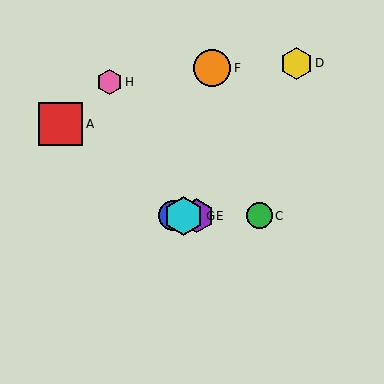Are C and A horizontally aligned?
No, C is at y≈216 and A is at y≈124.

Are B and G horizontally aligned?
Yes, both are at y≈216.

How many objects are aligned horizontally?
4 objects (B, C, E, G) are aligned horizontally.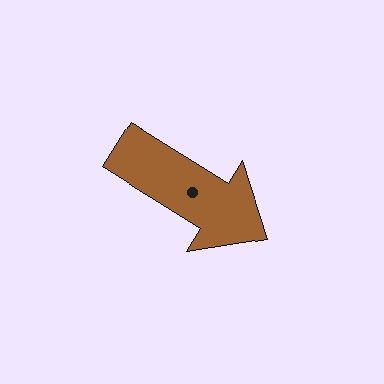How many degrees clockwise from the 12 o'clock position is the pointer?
Approximately 122 degrees.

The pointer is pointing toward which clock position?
Roughly 4 o'clock.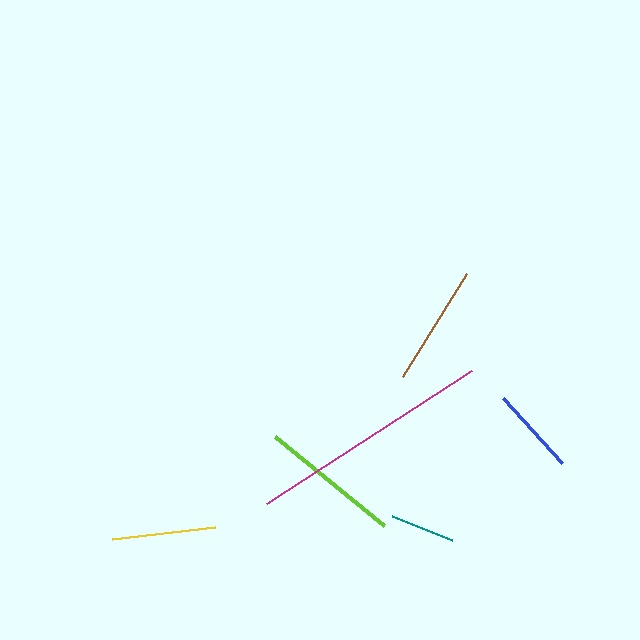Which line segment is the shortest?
The teal line is the shortest at approximately 65 pixels.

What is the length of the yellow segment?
The yellow segment is approximately 103 pixels long.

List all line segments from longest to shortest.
From longest to shortest: magenta, lime, brown, yellow, blue, teal.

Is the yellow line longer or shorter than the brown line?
The brown line is longer than the yellow line.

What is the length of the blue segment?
The blue segment is approximately 87 pixels long.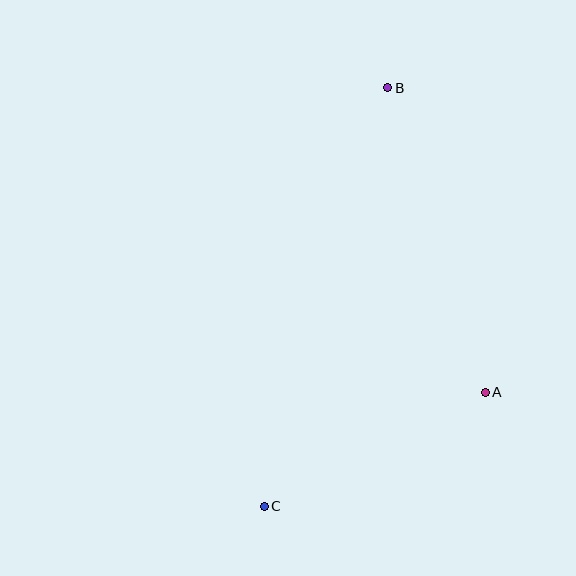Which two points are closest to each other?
Points A and C are closest to each other.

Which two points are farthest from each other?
Points B and C are farthest from each other.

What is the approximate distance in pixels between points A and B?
The distance between A and B is approximately 320 pixels.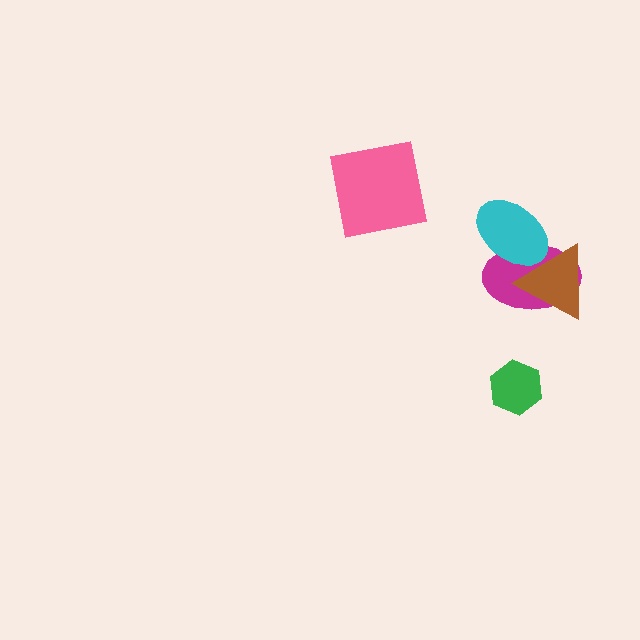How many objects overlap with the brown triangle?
2 objects overlap with the brown triangle.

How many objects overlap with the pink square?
0 objects overlap with the pink square.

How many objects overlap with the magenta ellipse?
2 objects overlap with the magenta ellipse.